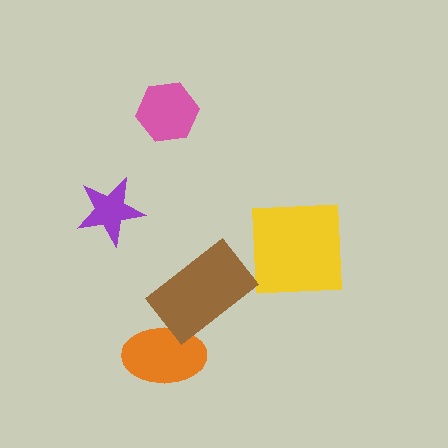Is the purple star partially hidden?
No, no other shape covers it.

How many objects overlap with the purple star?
0 objects overlap with the purple star.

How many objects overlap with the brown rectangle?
1 object overlaps with the brown rectangle.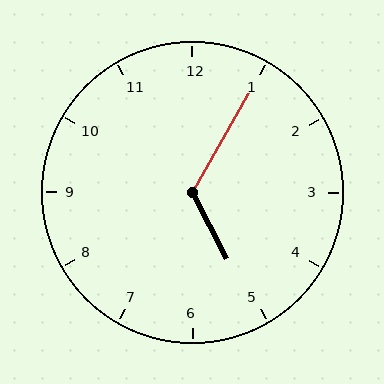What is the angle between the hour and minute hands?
Approximately 122 degrees.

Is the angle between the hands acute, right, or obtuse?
It is obtuse.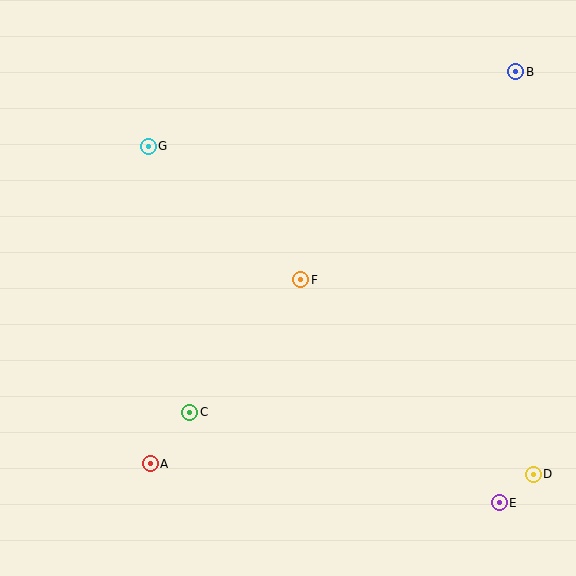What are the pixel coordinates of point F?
Point F is at (301, 280).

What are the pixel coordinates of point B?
Point B is at (516, 72).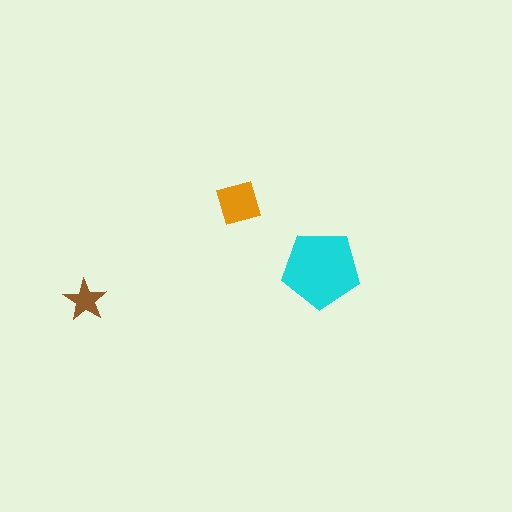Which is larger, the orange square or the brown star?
The orange square.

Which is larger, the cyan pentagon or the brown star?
The cyan pentagon.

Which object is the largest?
The cyan pentagon.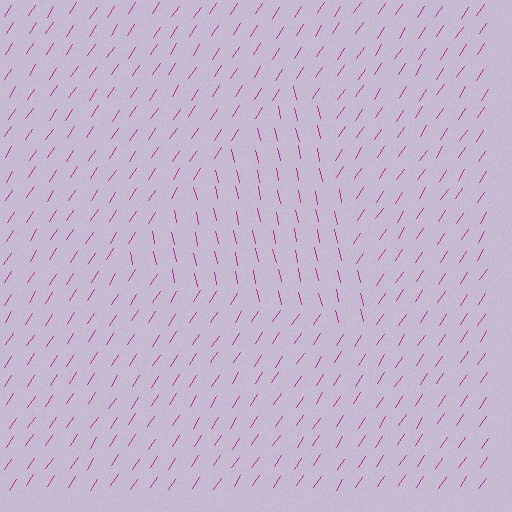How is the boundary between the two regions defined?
The boundary is defined purely by a change in line orientation (approximately 45 degrees difference). All lines are the same color and thickness.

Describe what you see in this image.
The image is filled with small magenta line segments. A triangle region in the image has lines oriented differently from the surrounding lines, creating a visible texture boundary.